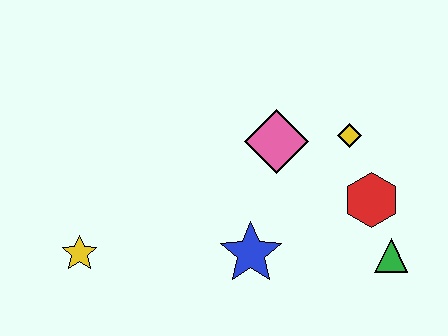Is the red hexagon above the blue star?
Yes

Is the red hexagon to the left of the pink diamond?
No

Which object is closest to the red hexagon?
The green triangle is closest to the red hexagon.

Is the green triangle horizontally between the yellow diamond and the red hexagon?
No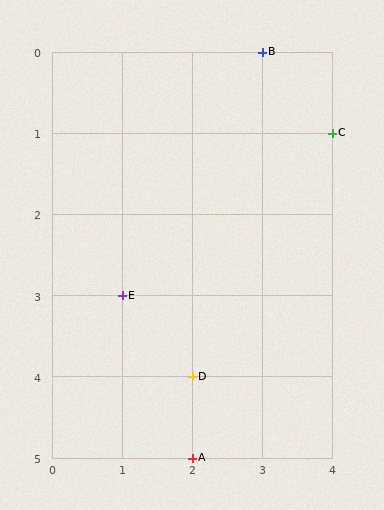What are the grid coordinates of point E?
Point E is at grid coordinates (1, 3).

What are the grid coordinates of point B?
Point B is at grid coordinates (3, 0).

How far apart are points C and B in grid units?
Points C and B are 1 column and 1 row apart (about 1.4 grid units diagonally).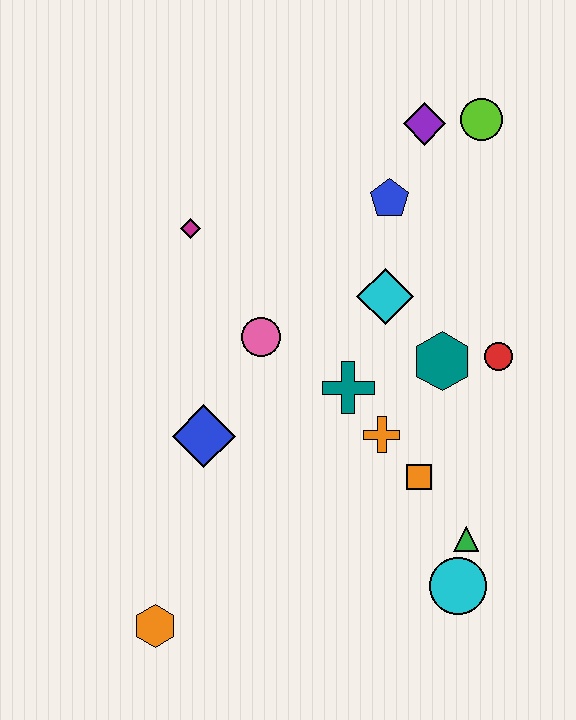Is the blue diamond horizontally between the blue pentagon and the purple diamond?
No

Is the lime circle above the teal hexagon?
Yes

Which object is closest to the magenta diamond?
The pink circle is closest to the magenta diamond.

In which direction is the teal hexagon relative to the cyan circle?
The teal hexagon is above the cyan circle.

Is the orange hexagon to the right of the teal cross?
No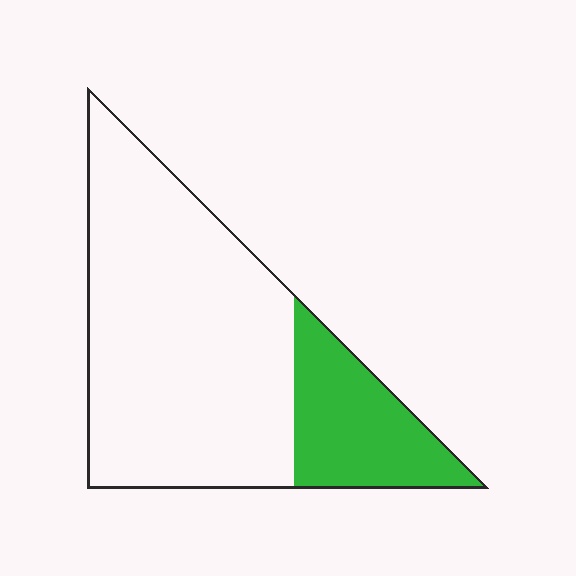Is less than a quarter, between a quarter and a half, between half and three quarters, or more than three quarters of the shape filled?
Less than a quarter.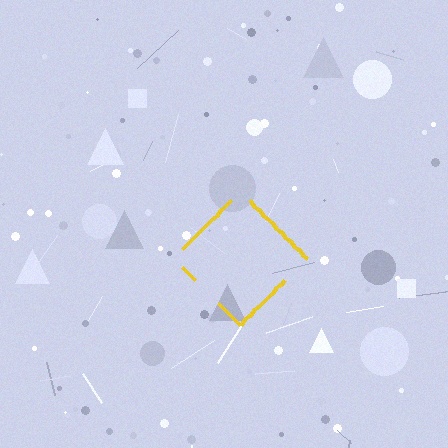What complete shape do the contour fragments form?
The contour fragments form a diamond.